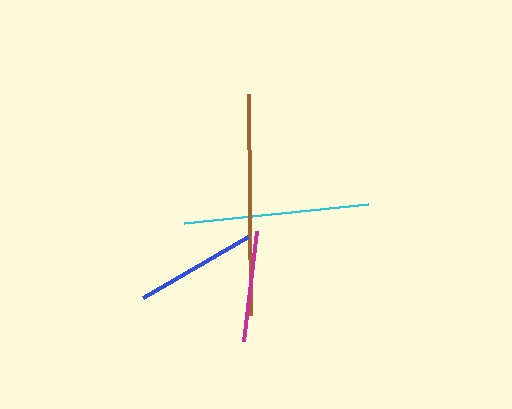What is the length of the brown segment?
The brown segment is approximately 221 pixels long.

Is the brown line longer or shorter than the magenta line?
The brown line is longer than the magenta line.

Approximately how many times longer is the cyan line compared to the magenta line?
The cyan line is approximately 1.7 times the length of the magenta line.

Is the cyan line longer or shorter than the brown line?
The brown line is longer than the cyan line.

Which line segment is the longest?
The brown line is the longest at approximately 221 pixels.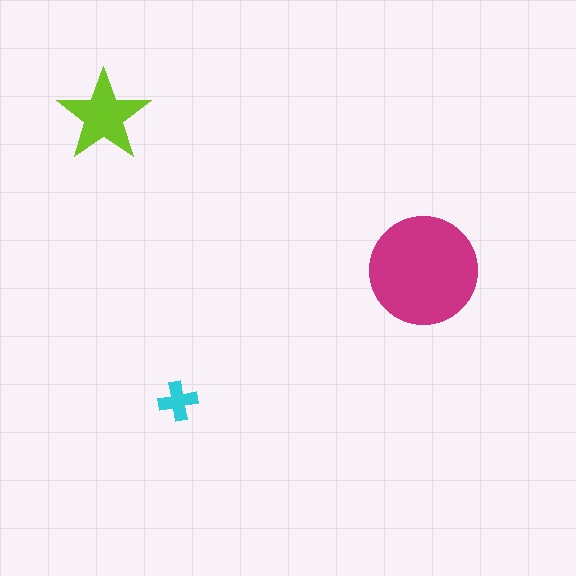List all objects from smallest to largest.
The cyan cross, the lime star, the magenta circle.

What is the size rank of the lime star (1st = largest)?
2nd.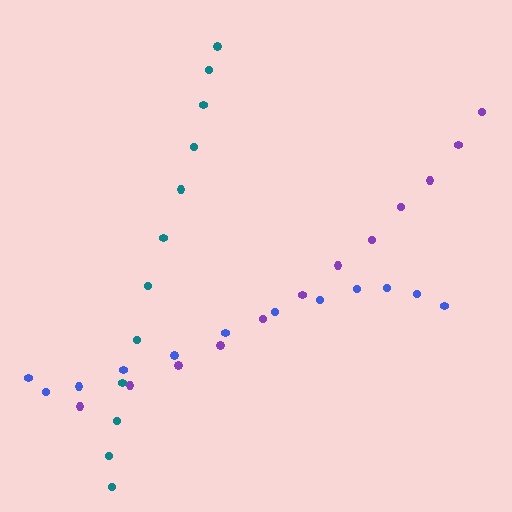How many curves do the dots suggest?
There are 3 distinct paths.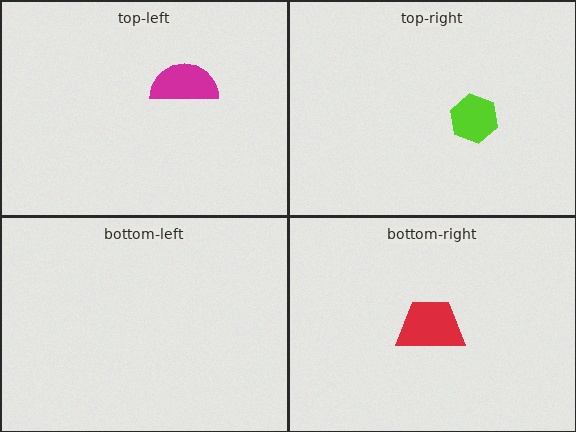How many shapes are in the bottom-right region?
1.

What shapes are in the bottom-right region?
The red trapezoid.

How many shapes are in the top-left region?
1.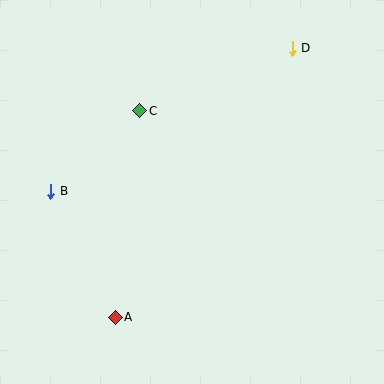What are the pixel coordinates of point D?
Point D is at (292, 48).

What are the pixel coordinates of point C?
Point C is at (140, 111).